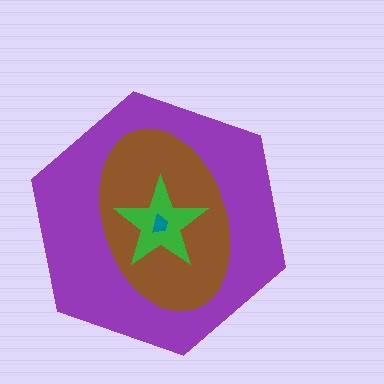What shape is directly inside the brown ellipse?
The green star.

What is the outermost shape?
The purple hexagon.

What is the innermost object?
The teal trapezoid.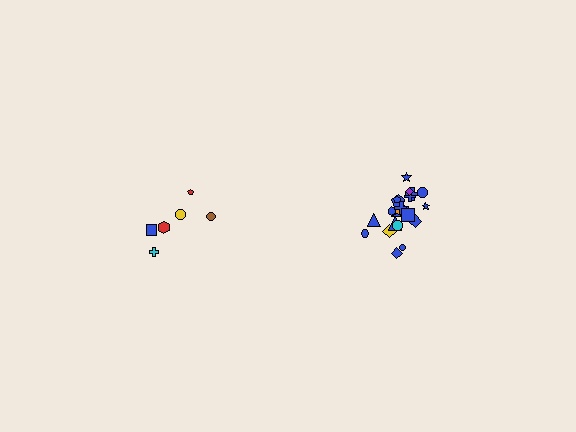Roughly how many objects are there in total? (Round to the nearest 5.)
Roughly 30 objects in total.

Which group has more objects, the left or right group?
The right group.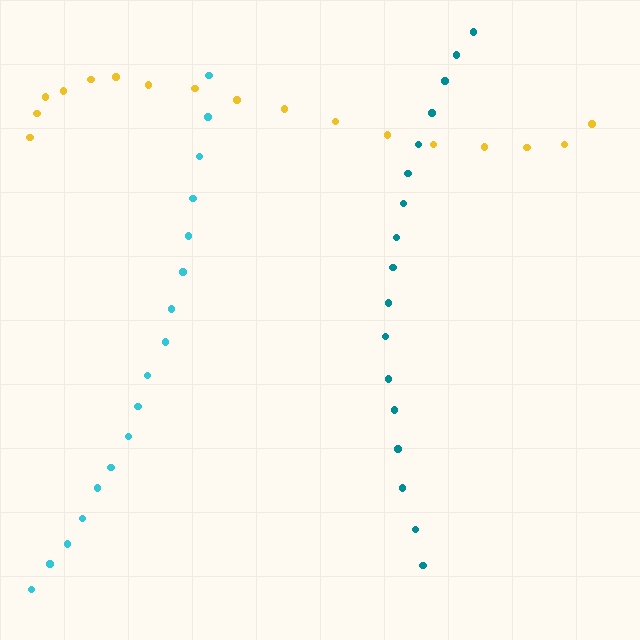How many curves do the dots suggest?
There are 3 distinct paths.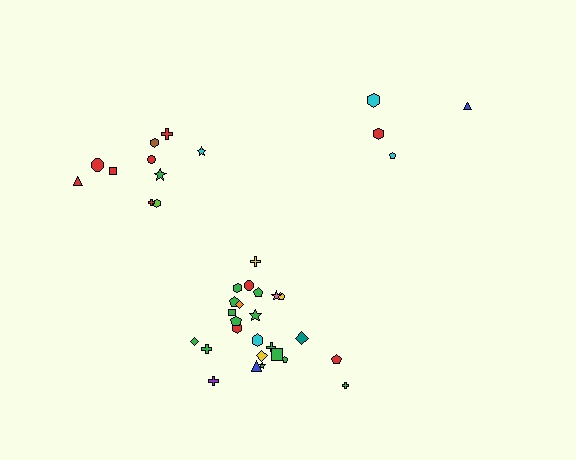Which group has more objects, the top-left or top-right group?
The top-left group.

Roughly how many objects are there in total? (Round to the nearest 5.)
Roughly 40 objects in total.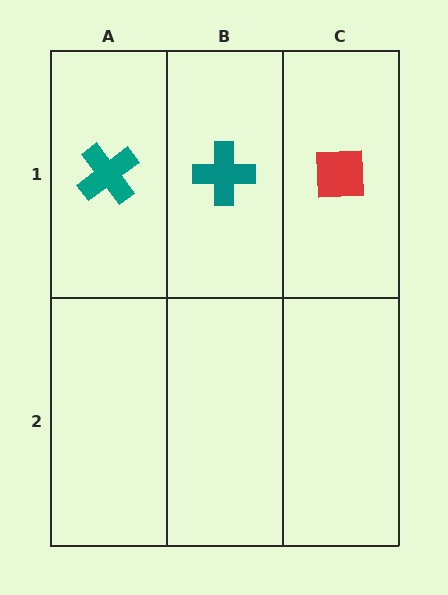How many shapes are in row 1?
3 shapes.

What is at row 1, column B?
A teal cross.